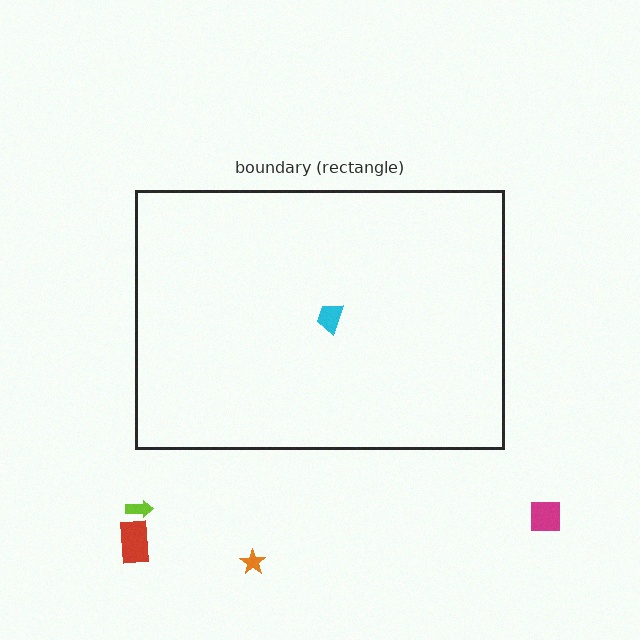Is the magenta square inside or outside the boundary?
Outside.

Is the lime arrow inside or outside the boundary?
Outside.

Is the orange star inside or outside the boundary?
Outside.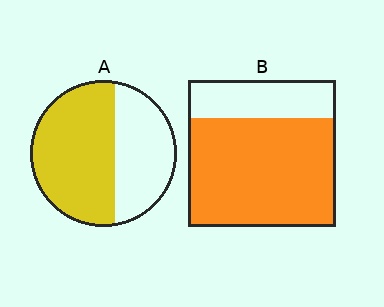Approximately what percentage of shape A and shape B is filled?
A is approximately 60% and B is approximately 75%.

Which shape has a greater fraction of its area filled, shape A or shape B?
Shape B.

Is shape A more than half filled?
Yes.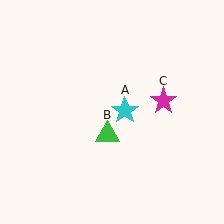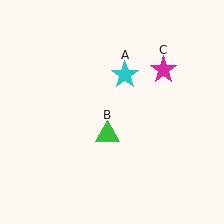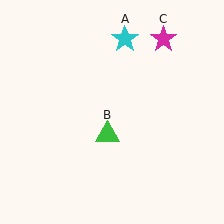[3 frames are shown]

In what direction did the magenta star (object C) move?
The magenta star (object C) moved up.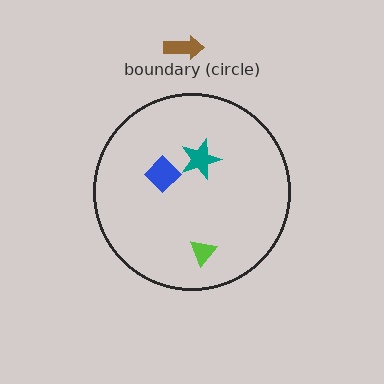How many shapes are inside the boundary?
3 inside, 1 outside.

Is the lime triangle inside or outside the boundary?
Inside.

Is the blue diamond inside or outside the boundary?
Inside.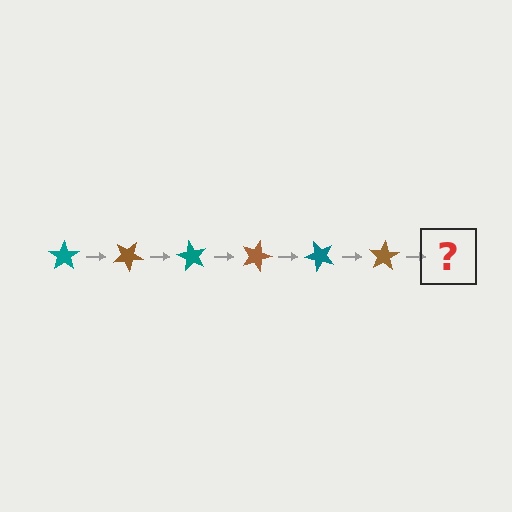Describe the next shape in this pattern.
It should be a teal star, rotated 180 degrees from the start.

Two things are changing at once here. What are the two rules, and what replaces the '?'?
The two rules are that it rotates 30 degrees each step and the color cycles through teal and brown. The '?' should be a teal star, rotated 180 degrees from the start.